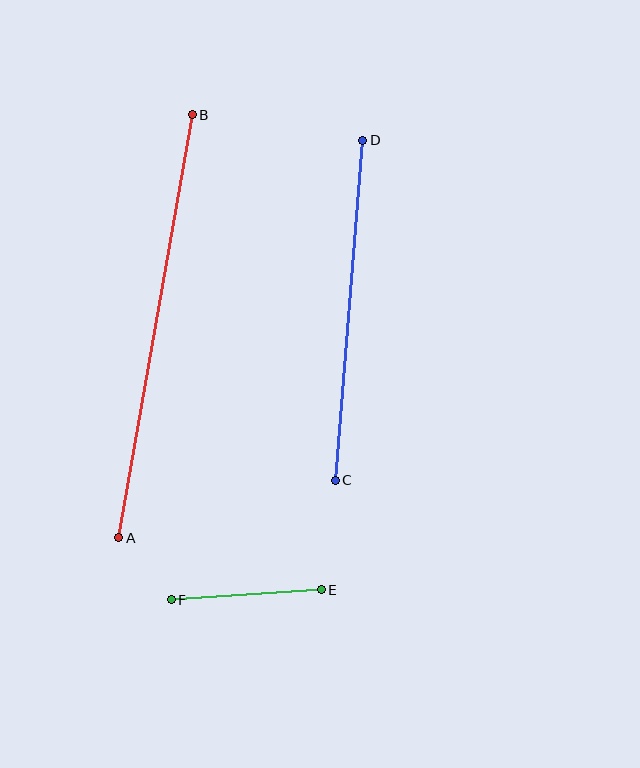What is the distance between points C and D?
The distance is approximately 341 pixels.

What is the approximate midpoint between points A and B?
The midpoint is at approximately (156, 326) pixels.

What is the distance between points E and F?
The distance is approximately 151 pixels.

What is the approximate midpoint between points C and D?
The midpoint is at approximately (349, 310) pixels.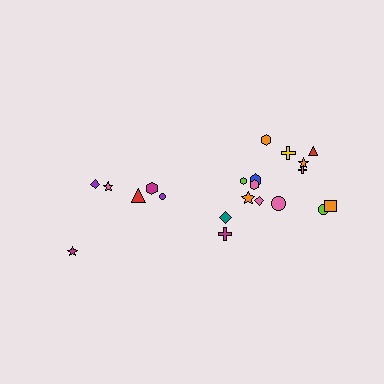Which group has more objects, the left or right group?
The right group.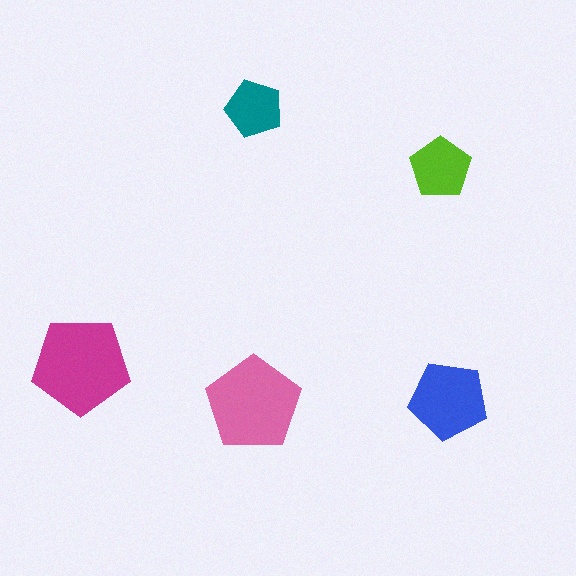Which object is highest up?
The teal pentagon is topmost.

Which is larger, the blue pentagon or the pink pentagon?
The pink one.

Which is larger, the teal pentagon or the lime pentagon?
The lime one.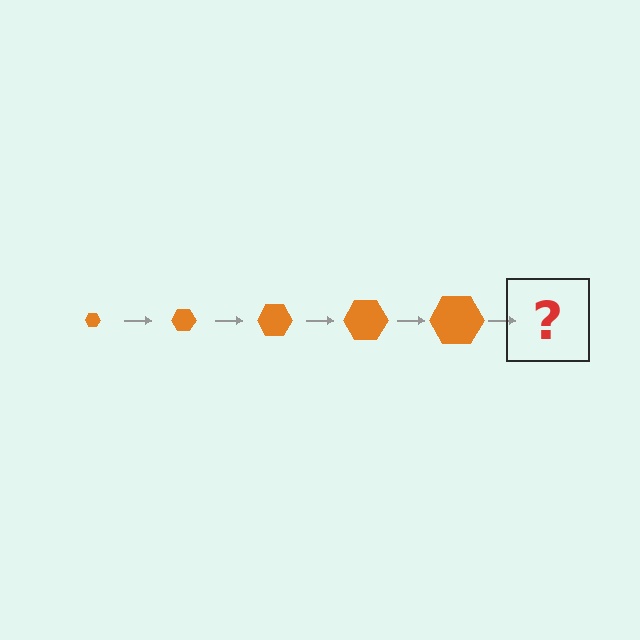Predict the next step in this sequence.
The next step is an orange hexagon, larger than the previous one.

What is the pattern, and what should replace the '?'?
The pattern is that the hexagon gets progressively larger each step. The '?' should be an orange hexagon, larger than the previous one.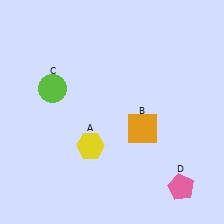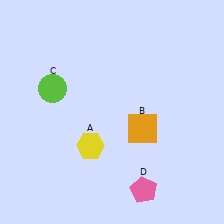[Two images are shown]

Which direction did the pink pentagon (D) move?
The pink pentagon (D) moved left.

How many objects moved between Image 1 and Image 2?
1 object moved between the two images.